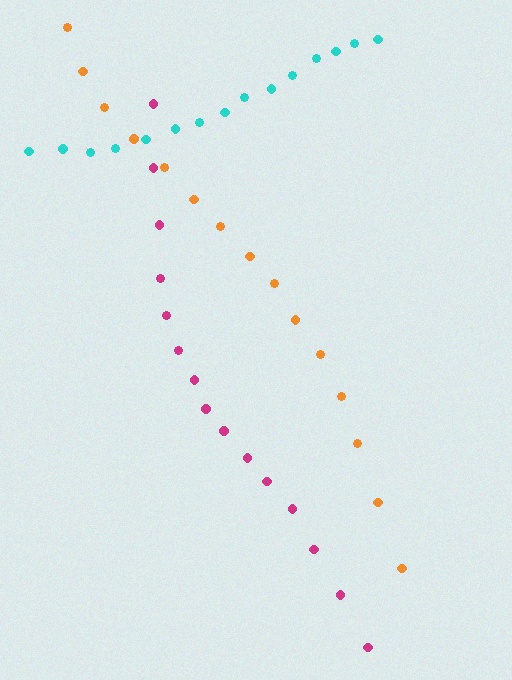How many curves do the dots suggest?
There are 3 distinct paths.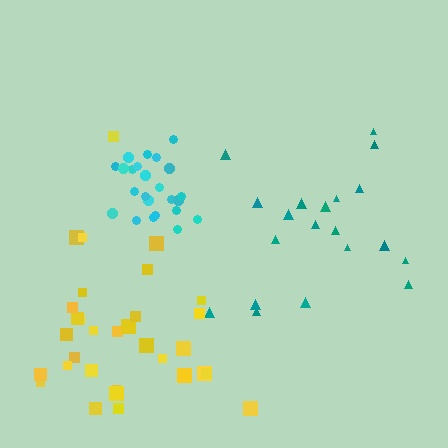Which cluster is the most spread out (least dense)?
Yellow.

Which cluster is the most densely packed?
Cyan.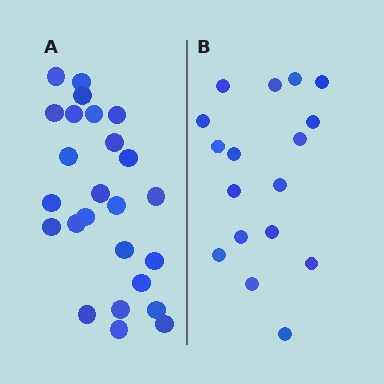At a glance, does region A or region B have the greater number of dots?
Region A (the left region) has more dots.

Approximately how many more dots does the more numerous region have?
Region A has roughly 8 or so more dots than region B.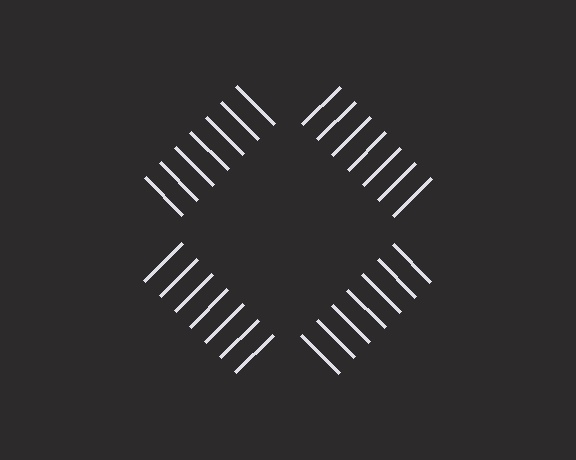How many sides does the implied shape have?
4 sides — the line-ends trace a square.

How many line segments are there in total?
28 — 7 along each of the 4 edges.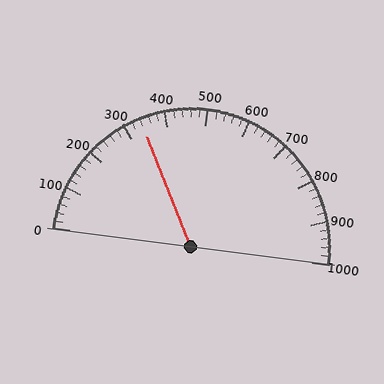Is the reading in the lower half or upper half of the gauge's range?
The reading is in the lower half of the range (0 to 1000).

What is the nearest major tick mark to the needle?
The nearest major tick mark is 300.